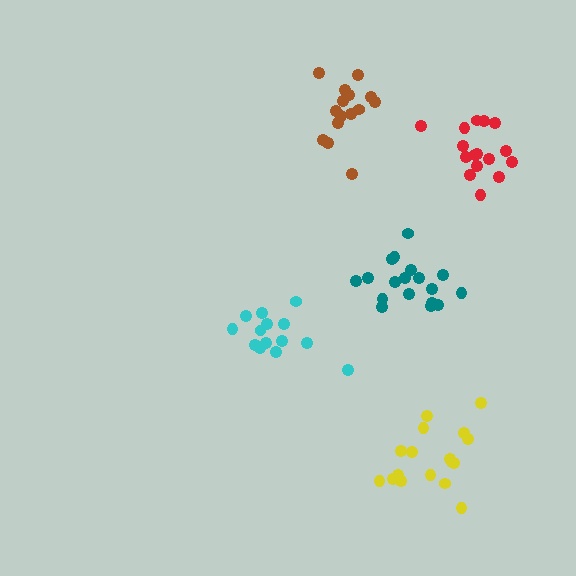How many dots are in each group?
Group 1: 18 dots, Group 2: 15 dots, Group 3: 16 dots, Group 4: 14 dots, Group 5: 17 dots (80 total).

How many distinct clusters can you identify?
There are 5 distinct clusters.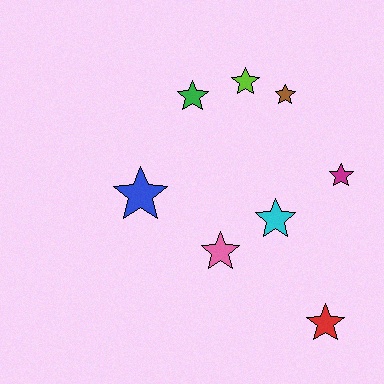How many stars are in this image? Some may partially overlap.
There are 8 stars.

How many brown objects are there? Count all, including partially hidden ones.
There is 1 brown object.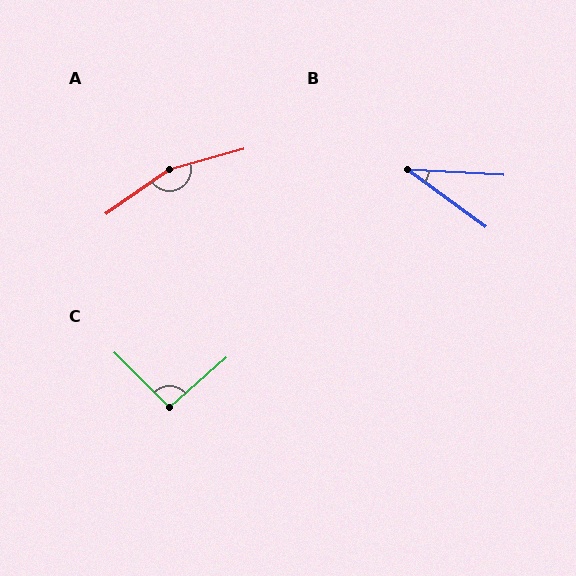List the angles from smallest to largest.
B (32°), C (93°), A (160°).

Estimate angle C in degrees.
Approximately 93 degrees.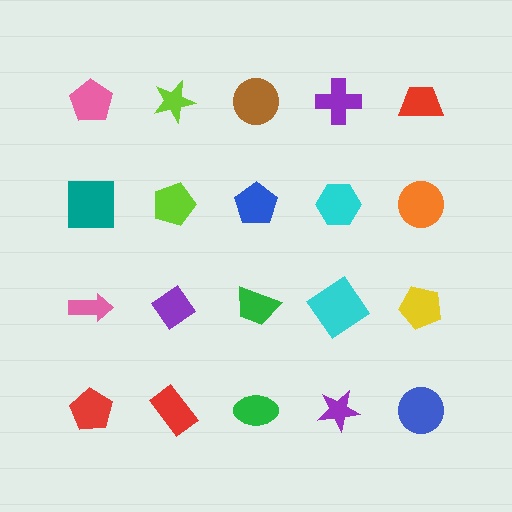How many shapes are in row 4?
5 shapes.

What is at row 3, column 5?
A yellow pentagon.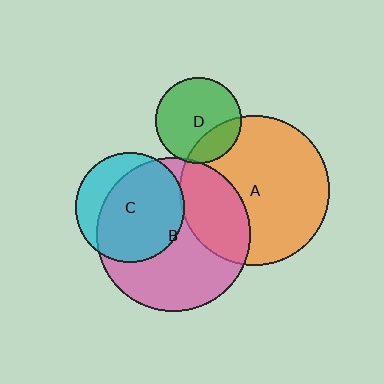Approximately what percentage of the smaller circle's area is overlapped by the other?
Approximately 5%.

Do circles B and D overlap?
Yes.